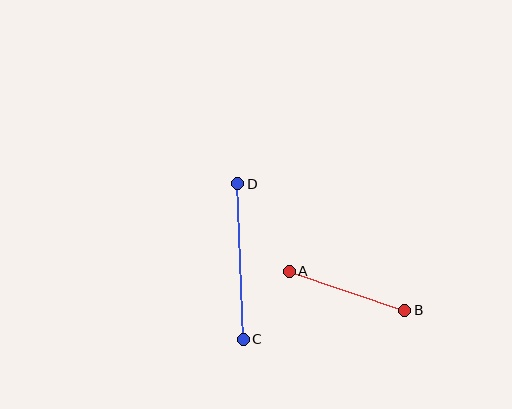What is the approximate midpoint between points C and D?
The midpoint is at approximately (241, 262) pixels.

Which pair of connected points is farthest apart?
Points C and D are farthest apart.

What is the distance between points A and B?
The distance is approximately 122 pixels.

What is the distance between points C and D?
The distance is approximately 156 pixels.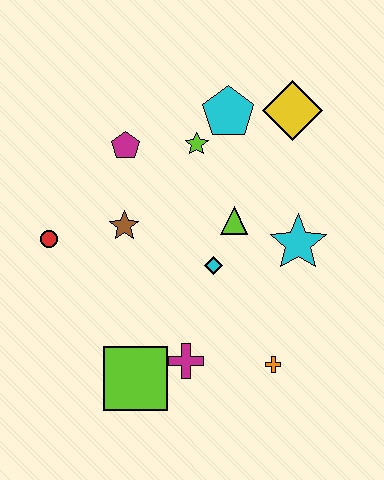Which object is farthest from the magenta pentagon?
The orange cross is farthest from the magenta pentagon.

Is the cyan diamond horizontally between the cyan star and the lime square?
Yes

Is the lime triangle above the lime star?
No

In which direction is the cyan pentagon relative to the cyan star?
The cyan pentagon is above the cyan star.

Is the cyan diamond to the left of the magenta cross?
No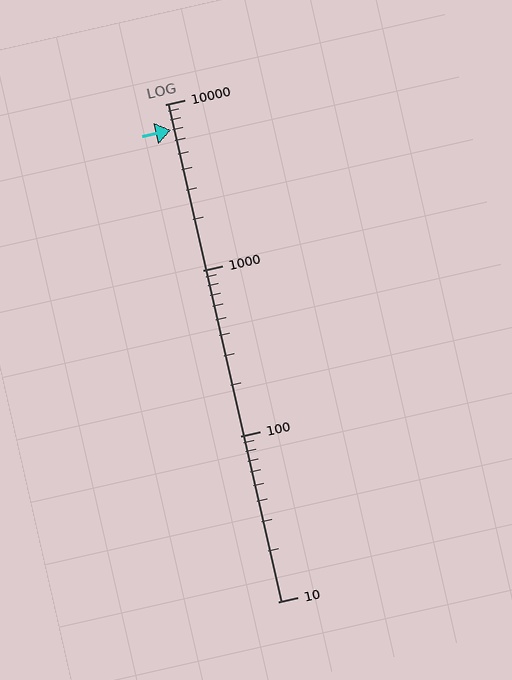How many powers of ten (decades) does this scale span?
The scale spans 3 decades, from 10 to 10000.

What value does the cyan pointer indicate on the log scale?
The pointer indicates approximately 7000.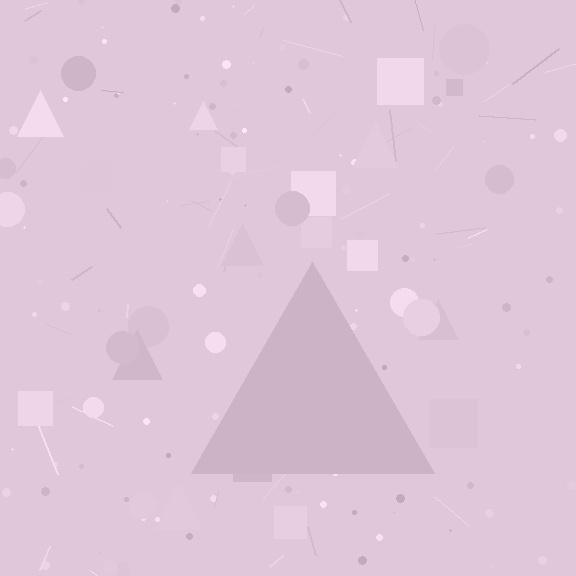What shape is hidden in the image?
A triangle is hidden in the image.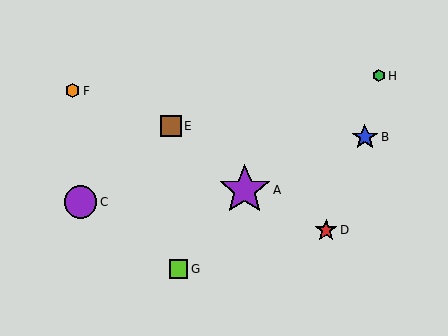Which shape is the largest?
The purple star (labeled A) is the largest.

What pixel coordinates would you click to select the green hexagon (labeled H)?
Click at (379, 76) to select the green hexagon H.